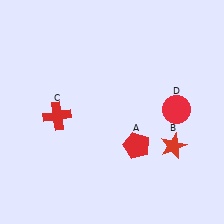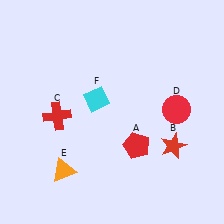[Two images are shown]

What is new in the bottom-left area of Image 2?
An orange triangle (E) was added in the bottom-left area of Image 2.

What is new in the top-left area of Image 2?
A cyan diamond (F) was added in the top-left area of Image 2.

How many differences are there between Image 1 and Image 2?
There are 2 differences between the two images.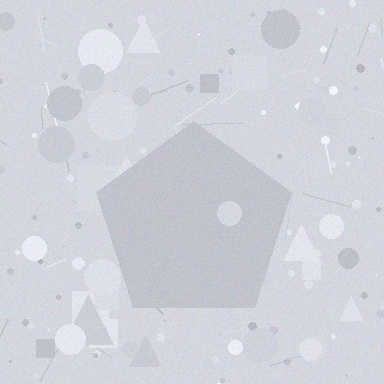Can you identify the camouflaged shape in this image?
The camouflaged shape is a pentagon.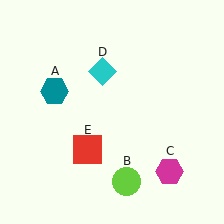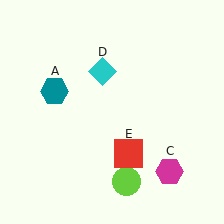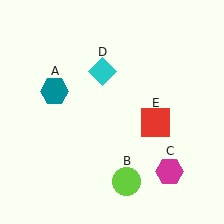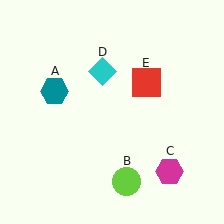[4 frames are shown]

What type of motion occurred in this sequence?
The red square (object E) rotated counterclockwise around the center of the scene.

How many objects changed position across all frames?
1 object changed position: red square (object E).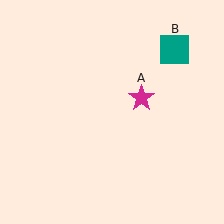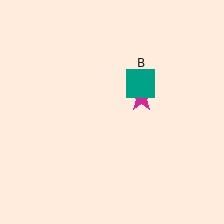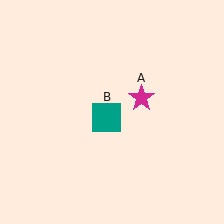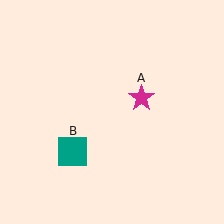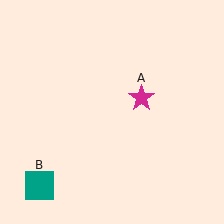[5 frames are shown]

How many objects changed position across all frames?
1 object changed position: teal square (object B).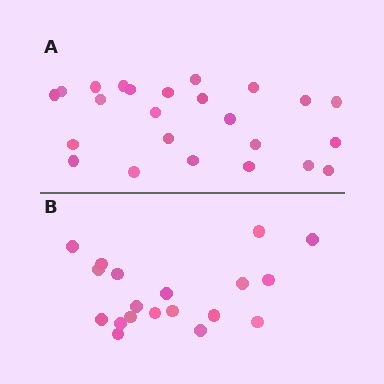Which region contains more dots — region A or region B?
Region A (the top region) has more dots.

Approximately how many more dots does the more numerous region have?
Region A has about 5 more dots than region B.